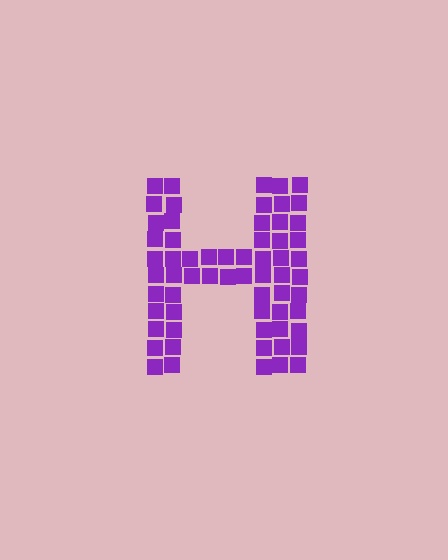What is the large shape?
The large shape is the letter H.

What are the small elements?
The small elements are squares.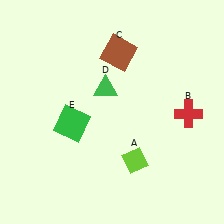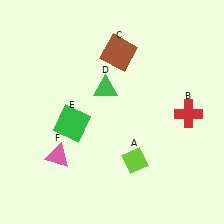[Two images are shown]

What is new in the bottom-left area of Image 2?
A pink triangle (F) was added in the bottom-left area of Image 2.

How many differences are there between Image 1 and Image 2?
There is 1 difference between the two images.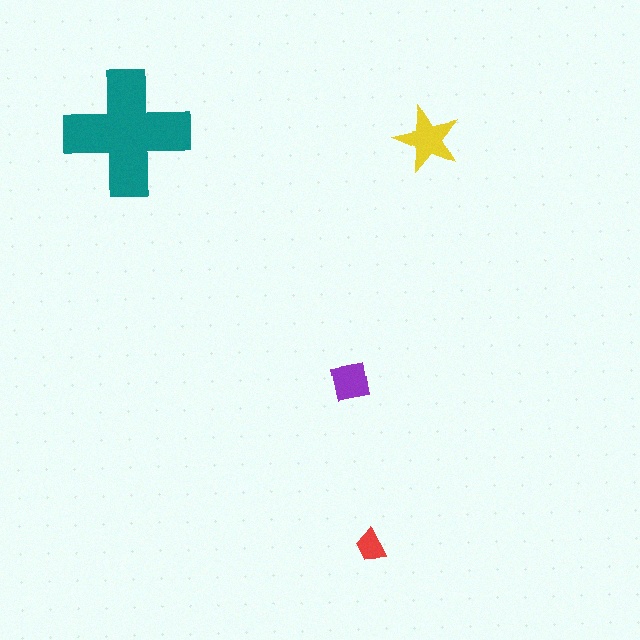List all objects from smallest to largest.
The red trapezoid, the purple square, the yellow star, the teal cross.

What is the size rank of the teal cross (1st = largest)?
1st.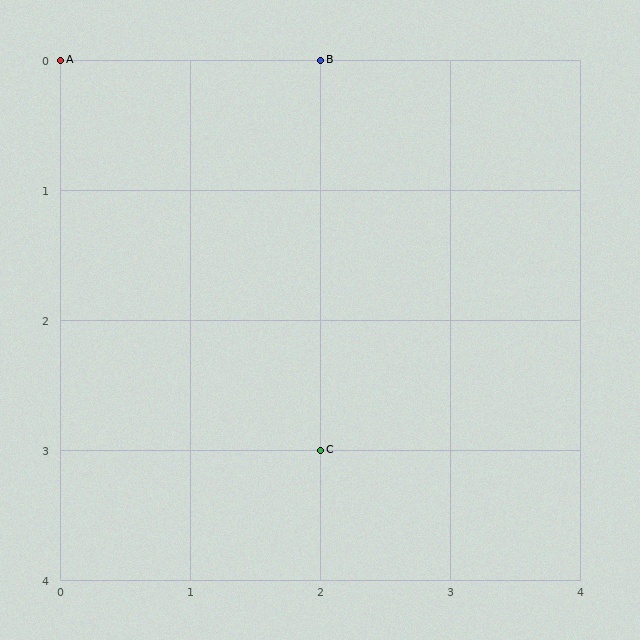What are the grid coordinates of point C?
Point C is at grid coordinates (2, 3).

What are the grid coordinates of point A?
Point A is at grid coordinates (0, 0).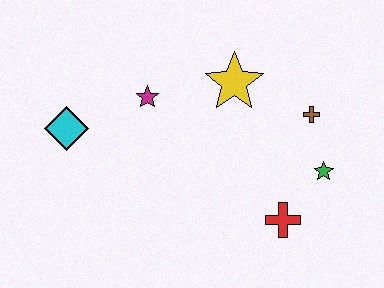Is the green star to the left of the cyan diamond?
No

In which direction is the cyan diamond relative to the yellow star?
The cyan diamond is to the left of the yellow star.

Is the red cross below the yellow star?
Yes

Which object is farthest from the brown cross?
The cyan diamond is farthest from the brown cross.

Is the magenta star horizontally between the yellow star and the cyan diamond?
Yes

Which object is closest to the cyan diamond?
The magenta star is closest to the cyan diamond.